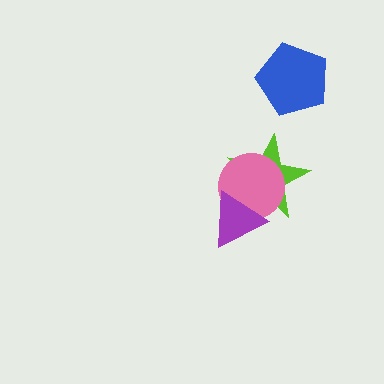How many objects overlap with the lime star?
2 objects overlap with the lime star.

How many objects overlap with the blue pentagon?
0 objects overlap with the blue pentagon.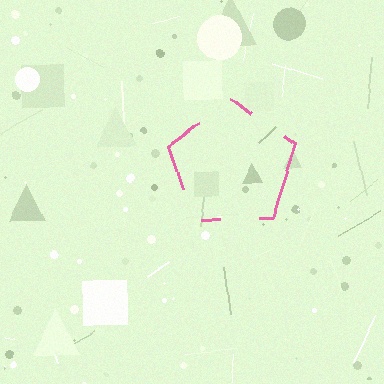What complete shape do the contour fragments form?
The contour fragments form a pentagon.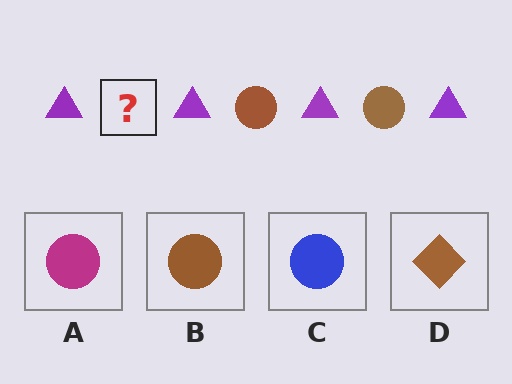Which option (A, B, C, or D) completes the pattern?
B.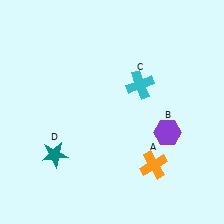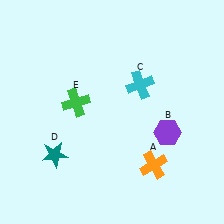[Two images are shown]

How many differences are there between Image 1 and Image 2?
There is 1 difference between the two images.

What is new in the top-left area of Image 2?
A green cross (E) was added in the top-left area of Image 2.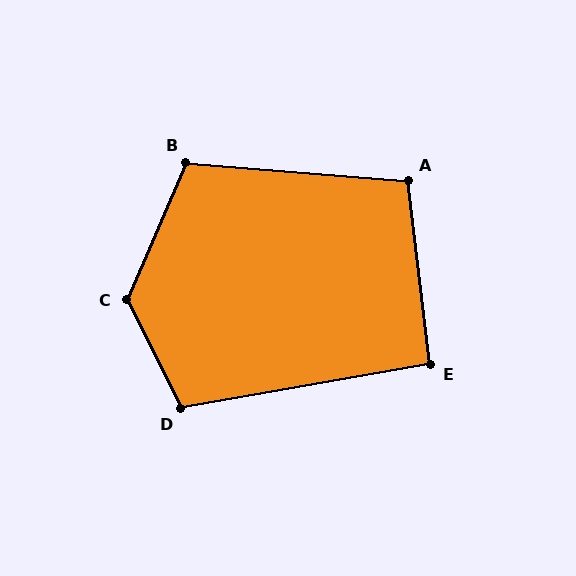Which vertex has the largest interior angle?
C, at approximately 130 degrees.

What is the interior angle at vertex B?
Approximately 109 degrees (obtuse).